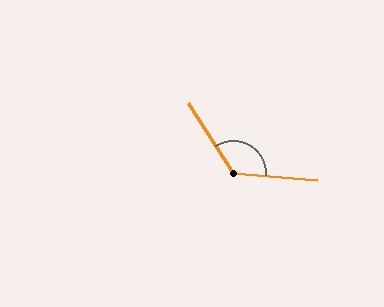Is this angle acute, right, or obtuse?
It is obtuse.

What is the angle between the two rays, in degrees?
Approximately 127 degrees.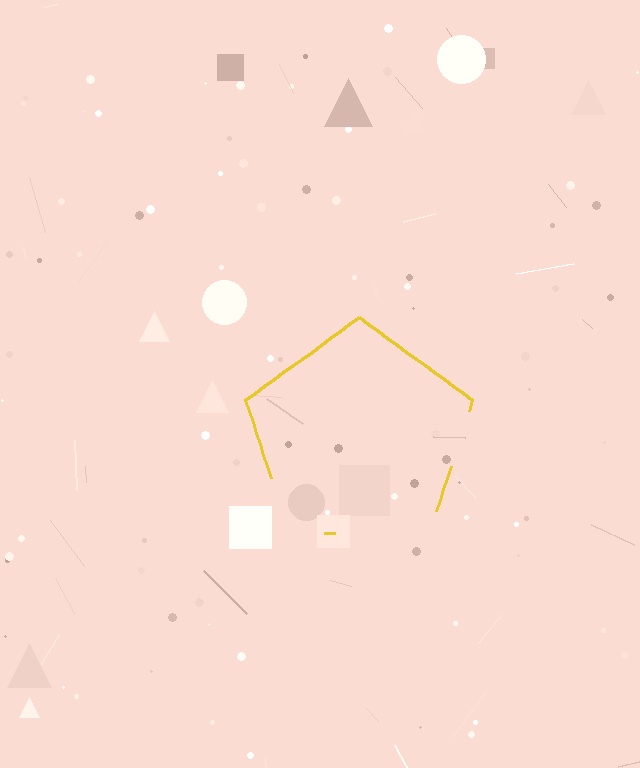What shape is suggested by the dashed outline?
The dashed outline suggests a pentagon.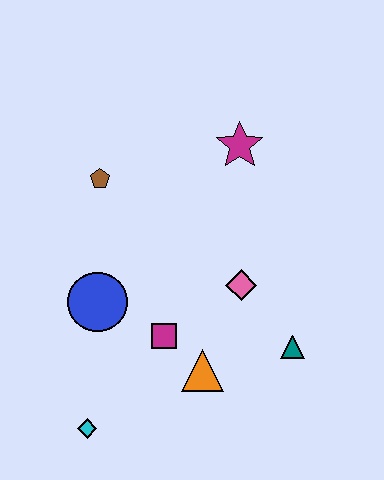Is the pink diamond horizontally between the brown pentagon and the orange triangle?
No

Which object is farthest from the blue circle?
The magenta star is farthest from the blue circle.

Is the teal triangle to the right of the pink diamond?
Yes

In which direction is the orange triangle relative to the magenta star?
The orange triangle is below the magenta star.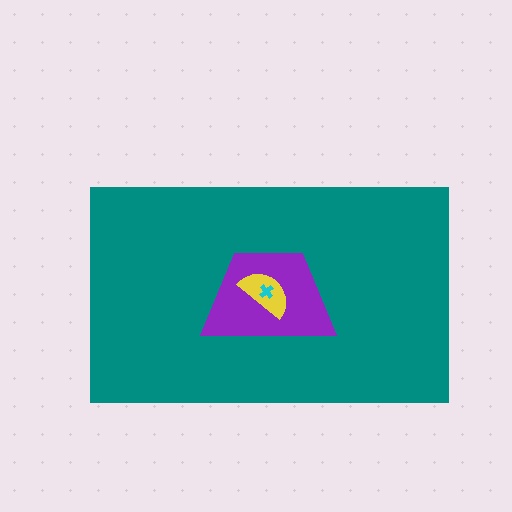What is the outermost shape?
The teal rectangle.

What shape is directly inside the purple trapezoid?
The yellow semicircle.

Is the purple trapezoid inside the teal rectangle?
Yes.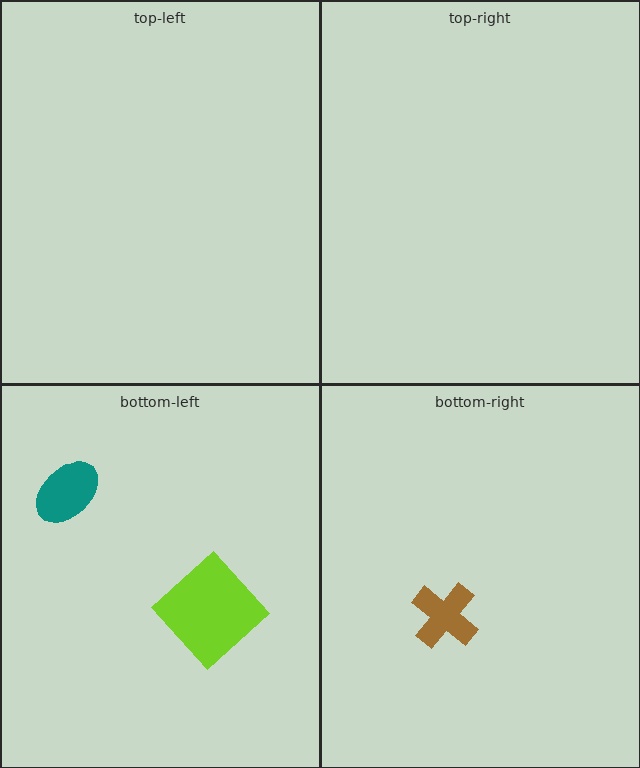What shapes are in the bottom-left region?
The teal ellipse, the lime diamond.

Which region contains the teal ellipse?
The bottom-left region.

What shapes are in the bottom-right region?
The brown cross.